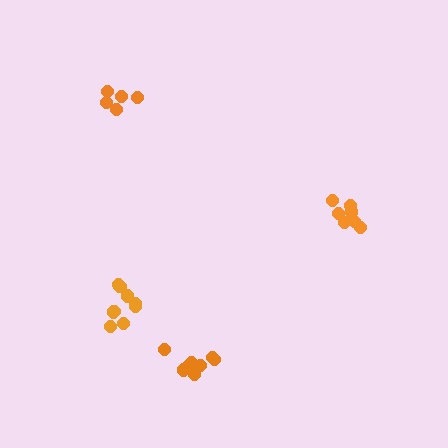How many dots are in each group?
Group 1: 9 dots, Group 2: 5 dots, Group 3: 7 dots, Group 4: 10 dots (31 total).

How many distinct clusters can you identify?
There are 4 distinct clusters.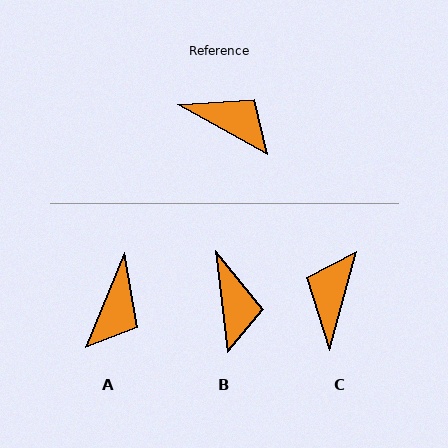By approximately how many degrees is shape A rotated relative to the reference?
Approximately 83 degrees clockwise.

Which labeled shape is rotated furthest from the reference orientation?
C, about 104 degrees away.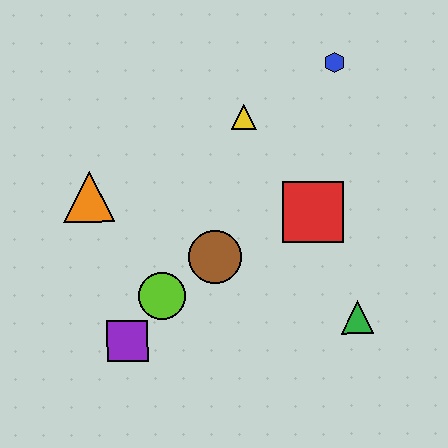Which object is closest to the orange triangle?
The lime circle is closest to the orange triangle.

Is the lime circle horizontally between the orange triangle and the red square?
Yes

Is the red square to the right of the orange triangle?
Yes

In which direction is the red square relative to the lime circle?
The red square is to the right of the lime circle.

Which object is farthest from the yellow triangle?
The purple square is farthest from the yellow triangle.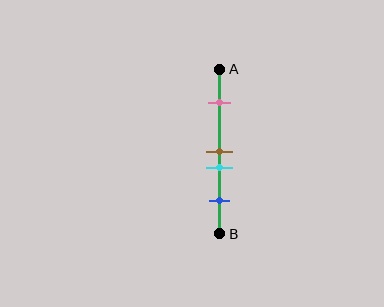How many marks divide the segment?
There are 4 marks dividing the segment.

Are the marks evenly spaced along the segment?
No, the marks are not evenly spaced.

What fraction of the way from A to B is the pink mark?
The pink mark is approximately 20% (0.2) of the way from A to B.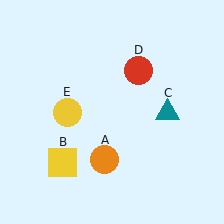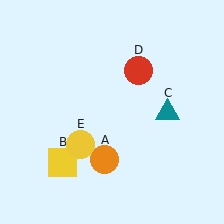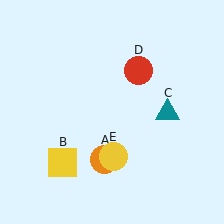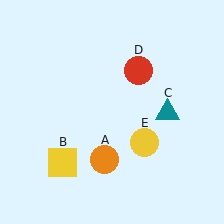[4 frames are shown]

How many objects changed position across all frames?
1 object changed position: yellow circle (object E).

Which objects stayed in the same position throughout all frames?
Orange circle (object A) and yellow square (object B) and teal triangle (object C) and red circle (object D) remained stationary.